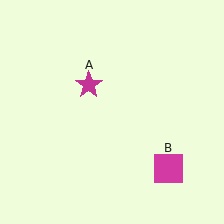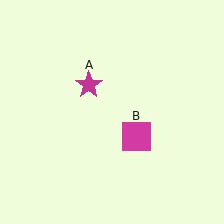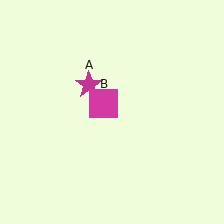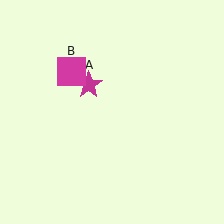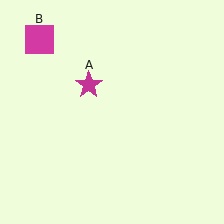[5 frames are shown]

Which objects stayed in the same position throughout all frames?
Magenta star (object A) remained stationary.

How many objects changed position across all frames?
1 object changed position: magenta square (object B).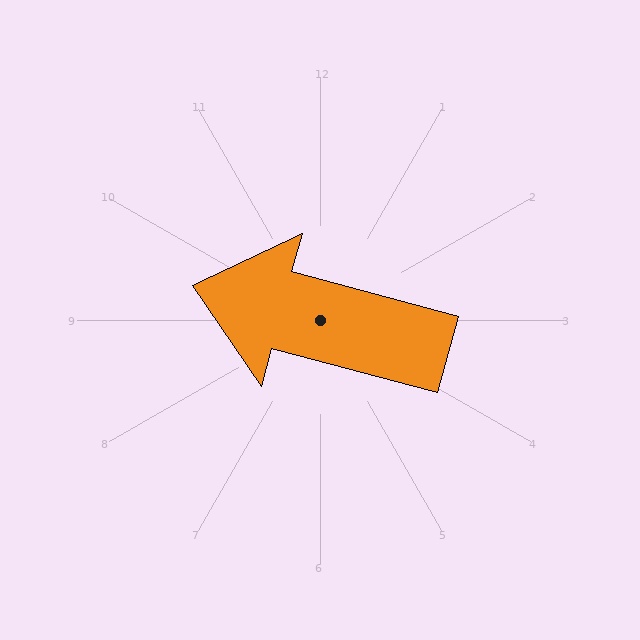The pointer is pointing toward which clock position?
Roughly 10 o'clock.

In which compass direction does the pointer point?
West.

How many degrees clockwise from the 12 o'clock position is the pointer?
Approximately 285 degrees.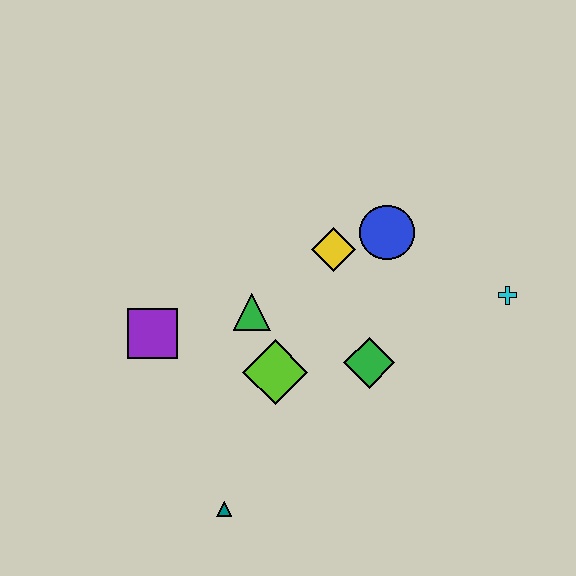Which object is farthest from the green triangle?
The cyan cross is farthest from the green triangle.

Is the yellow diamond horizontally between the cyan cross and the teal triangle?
Yes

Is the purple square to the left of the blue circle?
Yes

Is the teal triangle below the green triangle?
Yes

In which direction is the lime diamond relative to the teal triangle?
The lime diamond is above the teal triangle.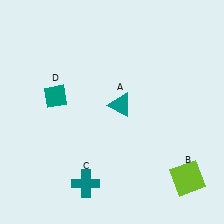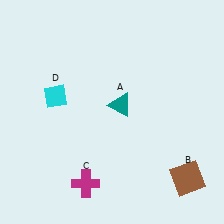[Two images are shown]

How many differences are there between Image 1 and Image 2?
There are 3 differences between the two images.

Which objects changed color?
B changed from lime to brown. C changed from teal to magenta. D changed from teal to cyan.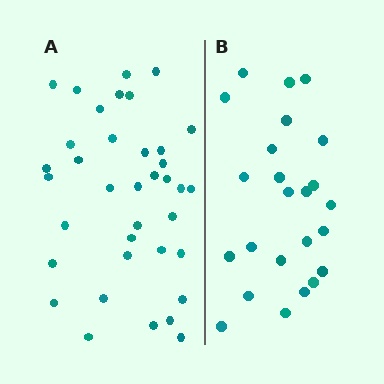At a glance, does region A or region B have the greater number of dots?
Region A (the left region) has more dots.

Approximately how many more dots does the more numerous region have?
Region A has approximately 15 more dots than region B.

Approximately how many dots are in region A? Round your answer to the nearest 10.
About 40 dots. (The exact count is 37, which rounds to 40.)